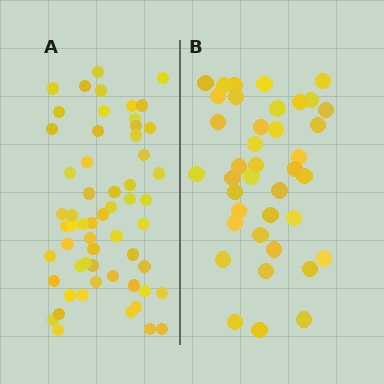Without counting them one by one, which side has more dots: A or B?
Region A (the left region) has more dots.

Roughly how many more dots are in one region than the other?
Region A has approximately 20 more dots than region B.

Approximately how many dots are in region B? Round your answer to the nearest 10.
About 40 dots. (The exact count is 39, which rounds to 40.)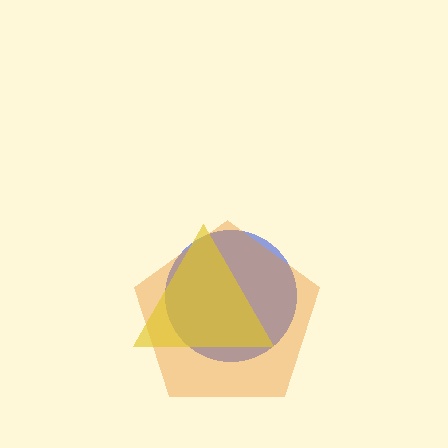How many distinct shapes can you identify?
There are 3 distinct shapes: a blue circle, an orange pentagon, a yellow triangle.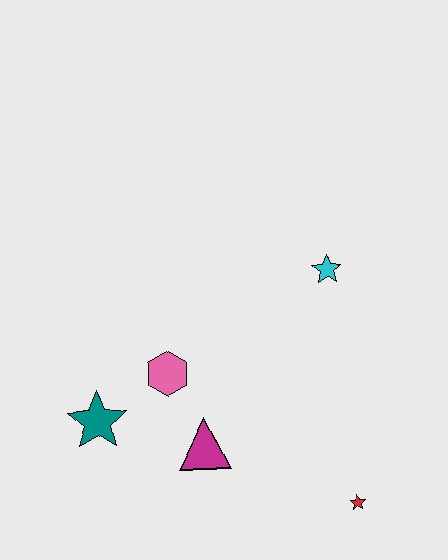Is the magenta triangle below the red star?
No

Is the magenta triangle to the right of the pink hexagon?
Yes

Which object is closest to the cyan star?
The pink hexagon is closest to the cyan star.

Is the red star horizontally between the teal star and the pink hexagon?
No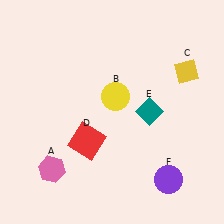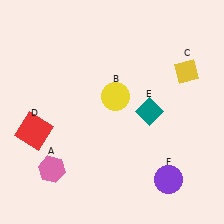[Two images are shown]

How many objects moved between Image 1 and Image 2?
1 object moved between the two images.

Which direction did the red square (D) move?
The red square (D) moved left.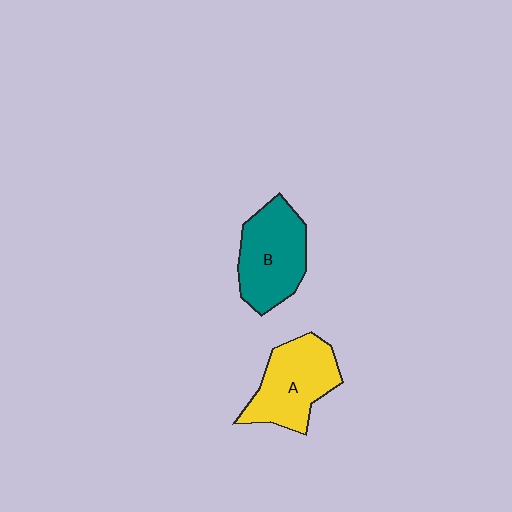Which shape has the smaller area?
Shape A (yellow).